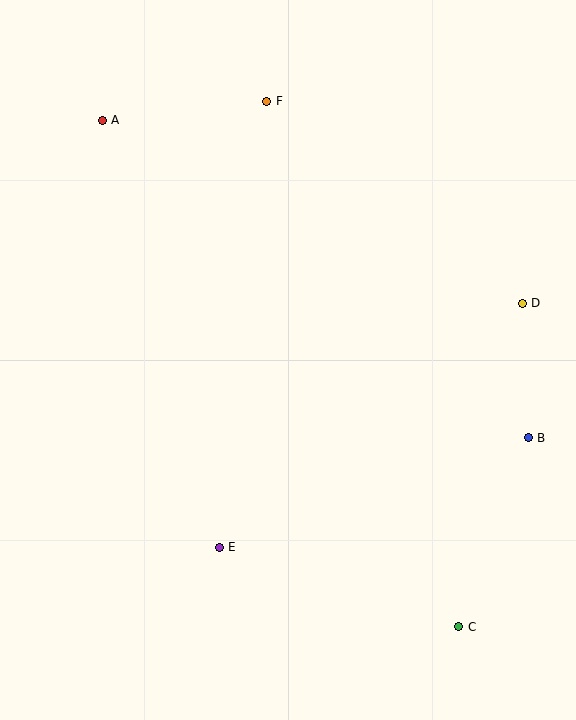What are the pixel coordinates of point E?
Point E is at (219, 547).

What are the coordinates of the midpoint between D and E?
The midpoint between D and E is at (371, 425).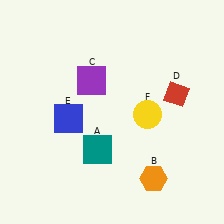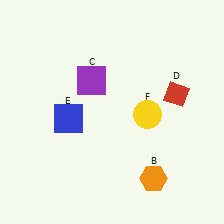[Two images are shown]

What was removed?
The teal square (A) was removed in Image 2.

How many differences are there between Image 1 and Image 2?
There is 1 difference between the two images.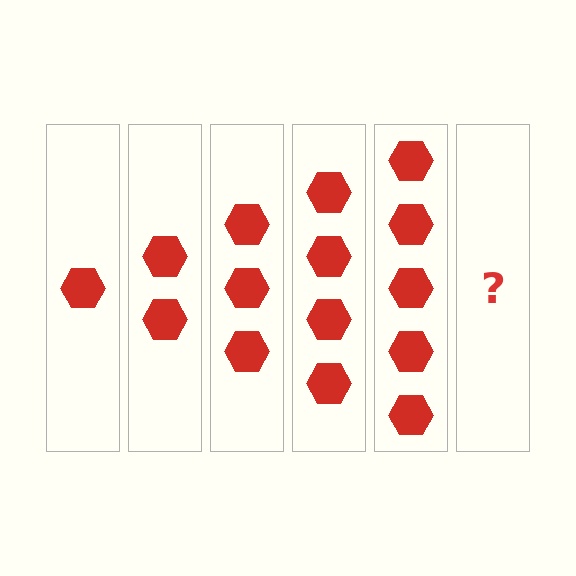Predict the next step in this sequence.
The next step is 6 hexagons.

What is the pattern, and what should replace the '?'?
The pattern is that each step adds one more hexagon. The '?' should be 6 hexagons.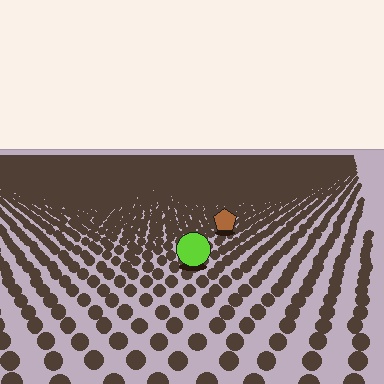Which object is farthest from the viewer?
The brown pentagon is farthest from the viewer. It appears smaller and the ground texture around it is denser.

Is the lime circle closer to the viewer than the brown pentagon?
Yes. The lime circle is closer — you can tell from the texture gradient: the ground texture is coarser near it.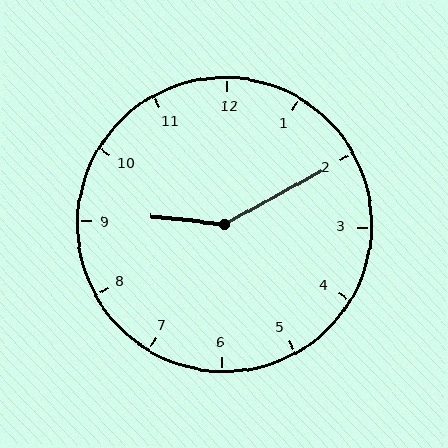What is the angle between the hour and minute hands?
Approximately 145 degrees.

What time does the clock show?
9:10.